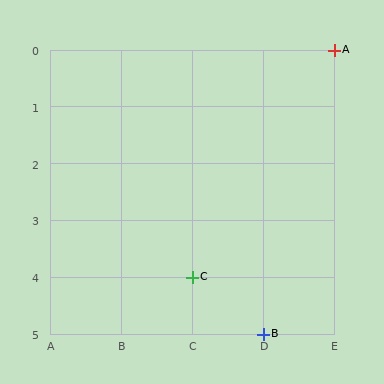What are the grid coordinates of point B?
Point B is at grid coordinates (D, 5).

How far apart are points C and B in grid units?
Points C and B are 1 column and 1 row apart (about 1.4 grid units diagonally).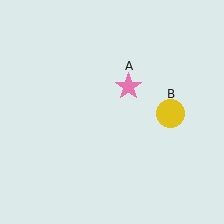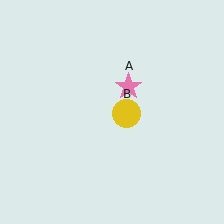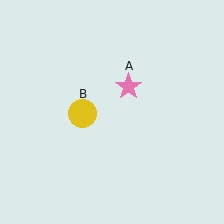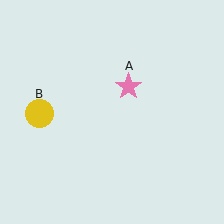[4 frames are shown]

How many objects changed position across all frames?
1 object changed position: yellow circle (object B).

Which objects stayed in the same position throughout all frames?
Pink star (object A) remained stationary.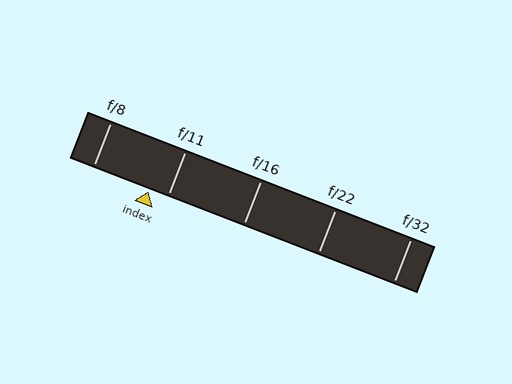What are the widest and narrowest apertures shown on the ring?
The widest aperture shown is f/8 and the narrowest is f/32.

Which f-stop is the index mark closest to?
The index mark is closest to f/11.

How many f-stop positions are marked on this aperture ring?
There are 5 f-stop positions marked.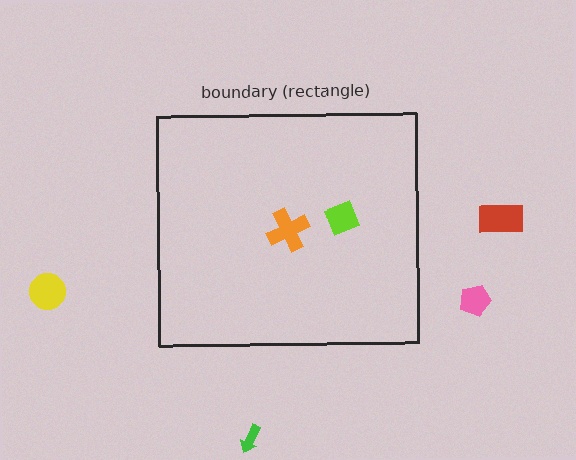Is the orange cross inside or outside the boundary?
Inside.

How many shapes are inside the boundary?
2 inside, 4 outside.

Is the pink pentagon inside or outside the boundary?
Outside.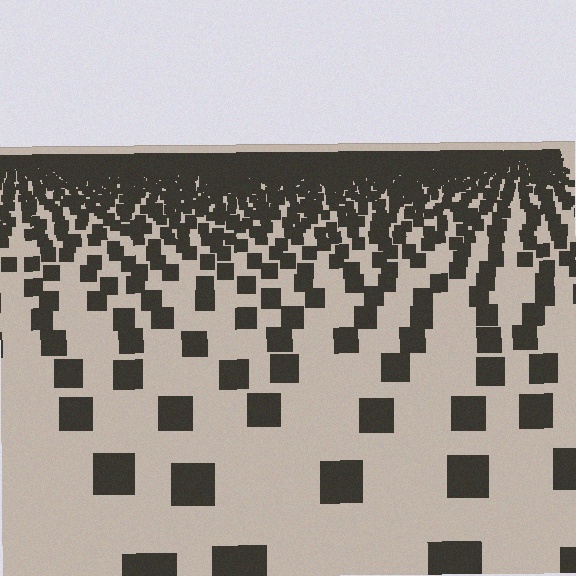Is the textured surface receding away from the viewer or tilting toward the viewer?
The surface is receding away from the viewer. Texture elements get smaller and denser toward the top.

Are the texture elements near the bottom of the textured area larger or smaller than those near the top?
Larger. Near the bottom, elements are closer to the viewer and appear at a bigger on-screen size.